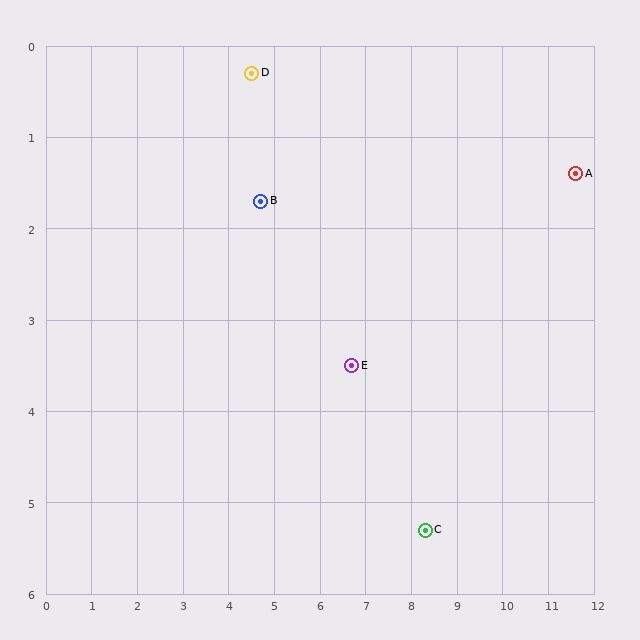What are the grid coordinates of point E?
Point E is at approximately (6.7, 3.5).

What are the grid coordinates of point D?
Point D is at approximately (4.5, 0.3).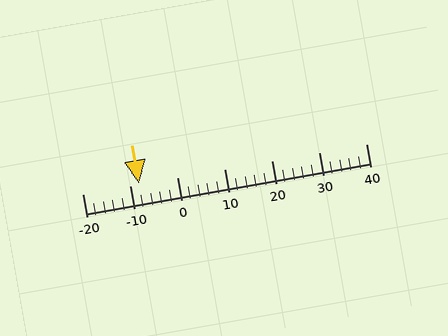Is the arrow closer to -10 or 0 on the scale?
The arrow is closer to -10.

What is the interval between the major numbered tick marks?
The major tick marks are spaced 10 units apart.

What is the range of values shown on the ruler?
The ruler shows values from -20 to 40.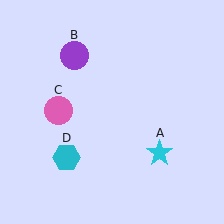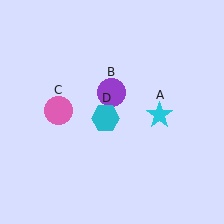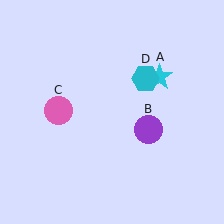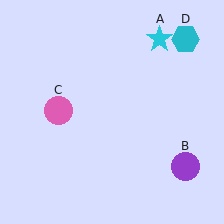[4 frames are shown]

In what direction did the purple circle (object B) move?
The purple circle (object B) moved down and to the right.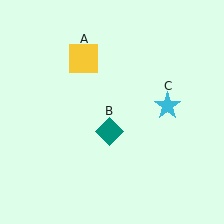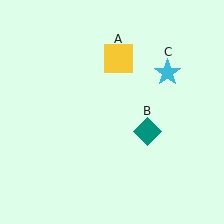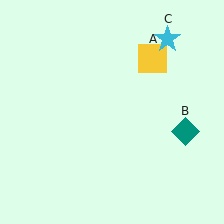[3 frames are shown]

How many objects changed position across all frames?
3 objects changed position: yellow square (object A), teal diamond (object B), cyan star (object C).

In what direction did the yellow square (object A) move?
The yellow square (object A) moved right.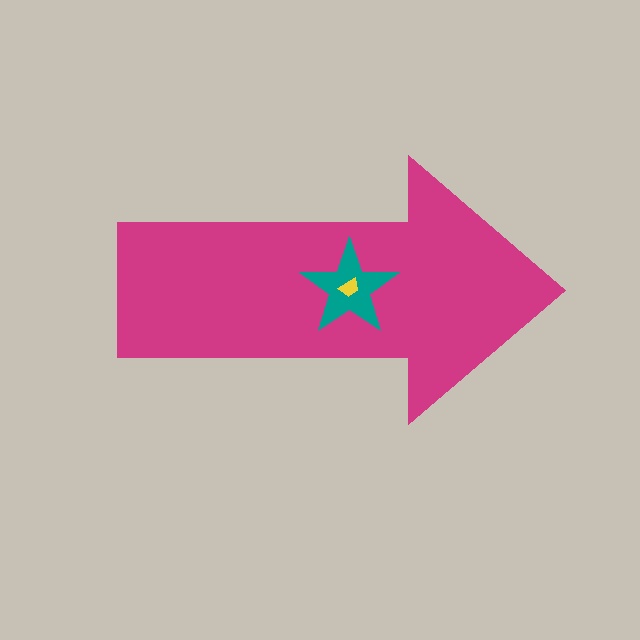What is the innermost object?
The yellow trapezoid.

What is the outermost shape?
The magenta arrow.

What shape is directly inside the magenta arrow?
The teal star.